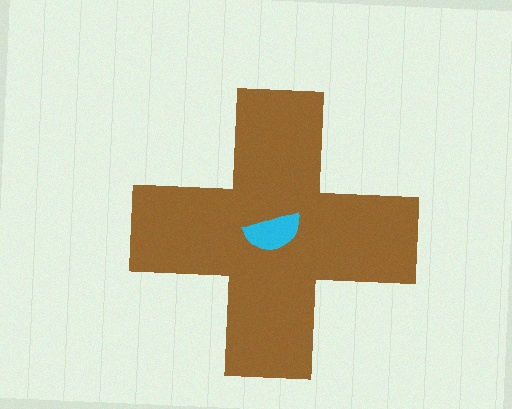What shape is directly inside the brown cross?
The cyan semicircle.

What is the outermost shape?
The brown cross.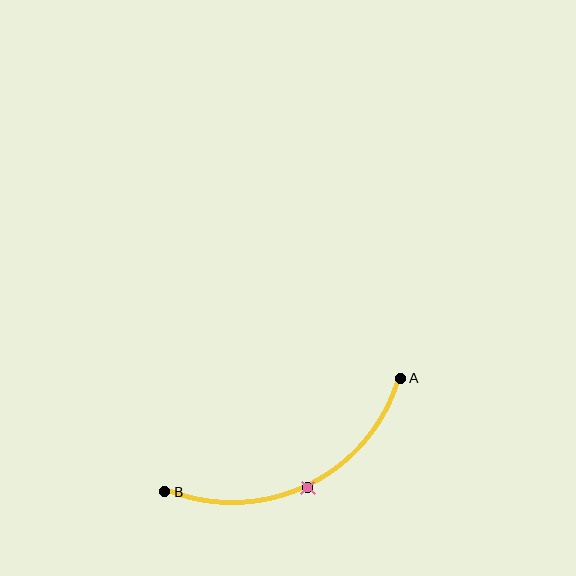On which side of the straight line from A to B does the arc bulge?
The arc bulges below the straight line connecting A and B.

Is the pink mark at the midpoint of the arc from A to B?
Yes. The pink mark lies on the arc at equal arc-length from both A and B — it is the arc midpoint.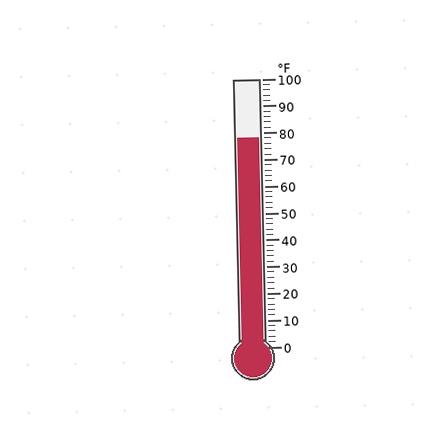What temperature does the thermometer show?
The thermometer shows approximately 78°F.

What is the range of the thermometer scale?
The thermometer scale ranges from 0°F to 100°F.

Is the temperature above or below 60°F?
The temperature is above 60°F.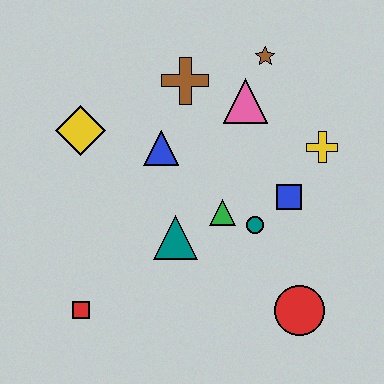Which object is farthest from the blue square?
The red square is farthest from the blue square.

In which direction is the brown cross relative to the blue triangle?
The brown cross is above the blue triangle.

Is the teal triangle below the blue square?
Yes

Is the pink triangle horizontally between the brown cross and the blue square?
Yes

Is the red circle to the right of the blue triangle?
Yes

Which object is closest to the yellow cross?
The blue square is closest to the yellow cross.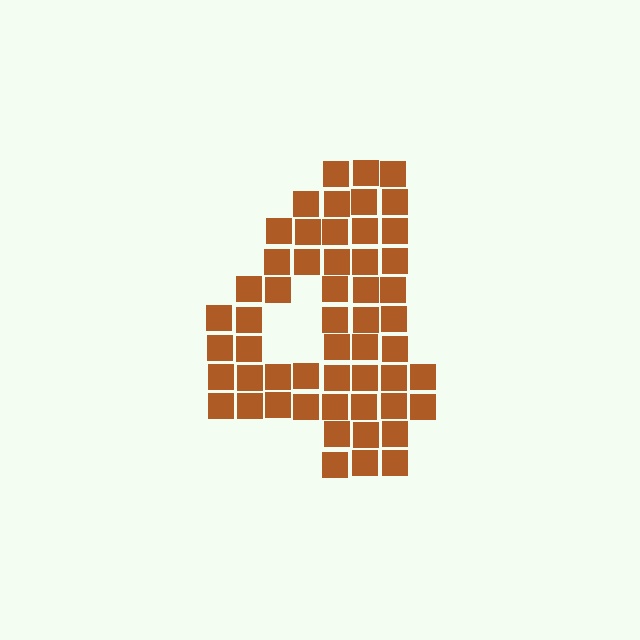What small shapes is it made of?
It is made of small squares.